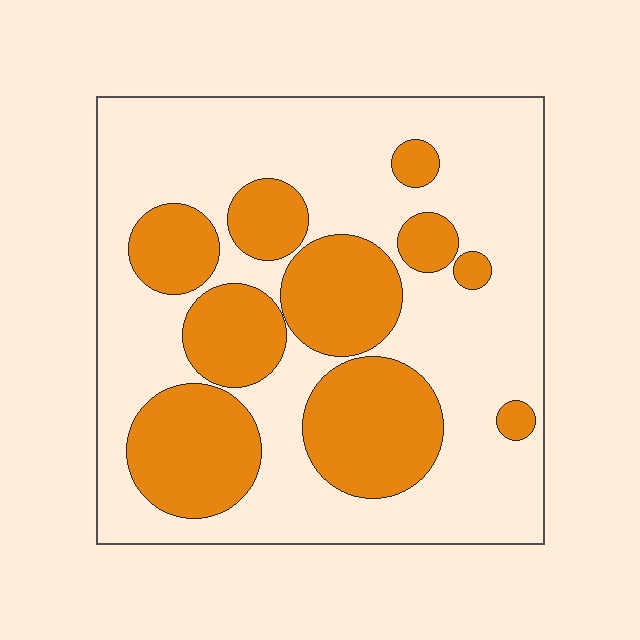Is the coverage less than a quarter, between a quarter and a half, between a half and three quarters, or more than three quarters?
Between a quarter and a half.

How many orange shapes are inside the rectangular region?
10.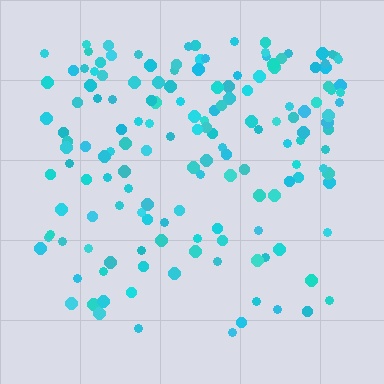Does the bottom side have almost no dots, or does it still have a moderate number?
Still a moderate number, just noticeably fewer than the top.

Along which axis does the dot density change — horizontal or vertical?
Vertical.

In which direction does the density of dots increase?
From bottom to top, with the top side densest.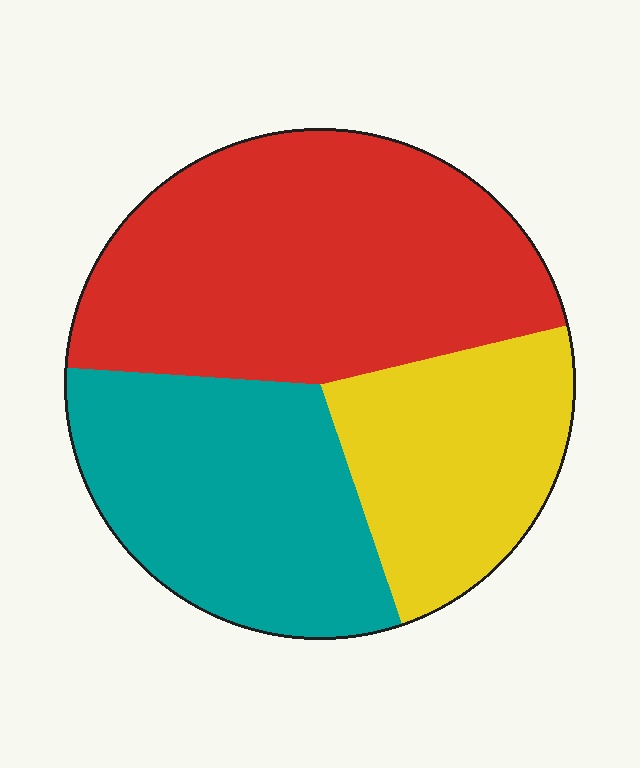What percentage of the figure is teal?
Teal takes up about one third (1/3) of the figure.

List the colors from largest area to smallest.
From largest to smallest: red, teal, yellow.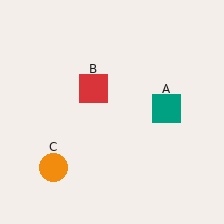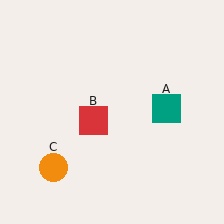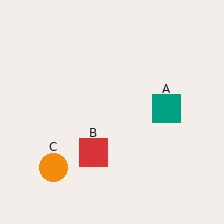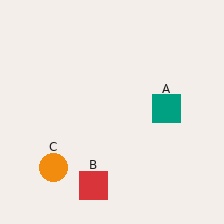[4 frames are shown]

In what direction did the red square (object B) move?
The red square (object B) moved down.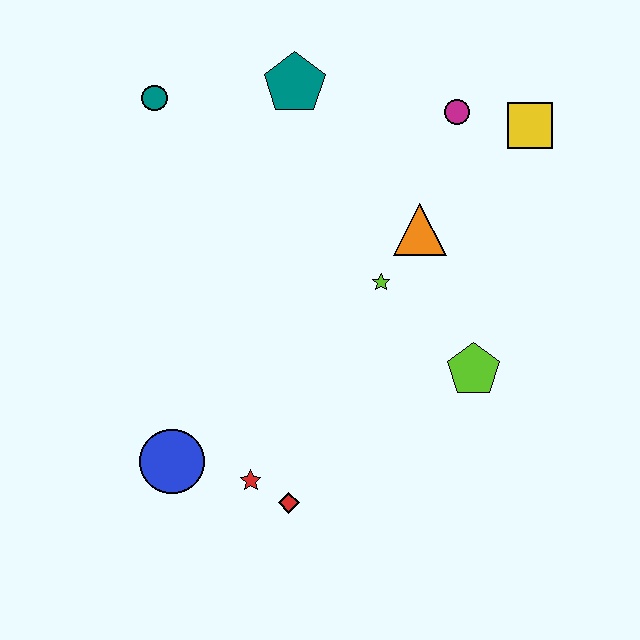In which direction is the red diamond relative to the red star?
The red diamond is to the right of the red star.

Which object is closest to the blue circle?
The red star is closest to the blue circle.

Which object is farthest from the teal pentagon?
The red diamond is farthest from the teal pentagon.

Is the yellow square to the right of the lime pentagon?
Yes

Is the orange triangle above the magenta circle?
No